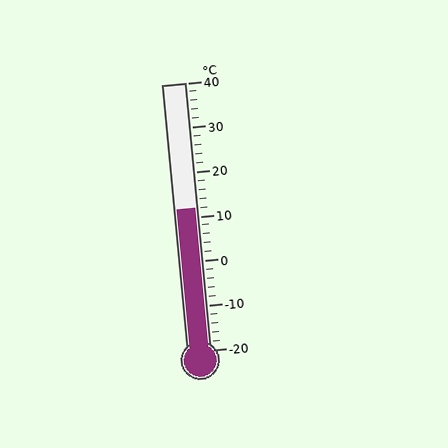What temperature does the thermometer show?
The thermometer shows approximately 12°C.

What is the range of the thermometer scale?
The thermometer scale ranges from -20°C to 40°C.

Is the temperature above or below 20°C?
The temperature is below 20°C.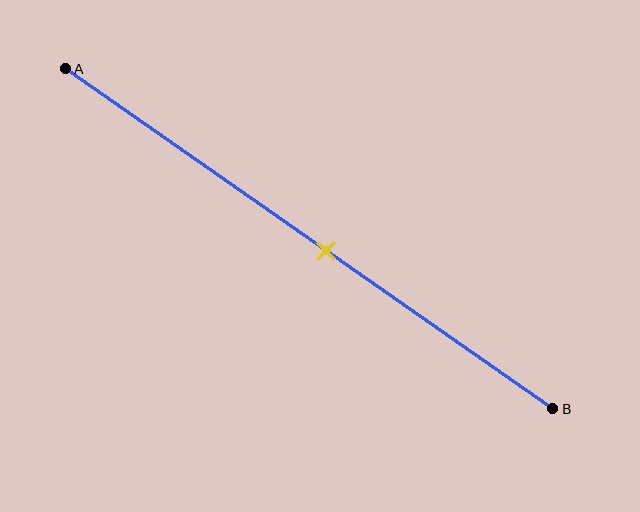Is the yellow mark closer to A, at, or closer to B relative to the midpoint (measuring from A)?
The yellow mark is closer to point B than the midpoint of segment AB.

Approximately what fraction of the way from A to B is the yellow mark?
The yellow mark is approximately 55% of the way from A to B.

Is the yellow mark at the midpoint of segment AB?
No, the mark is at about 55% from A, not at the 50% midpoint.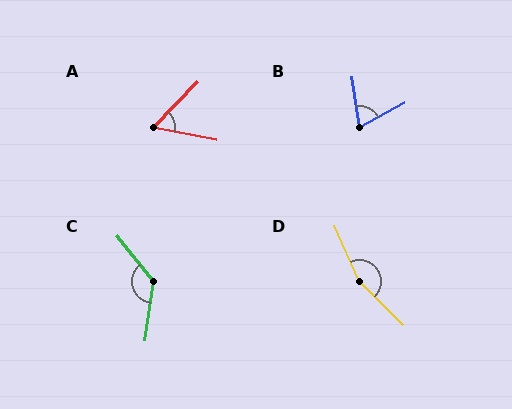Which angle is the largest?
D, at approximately 158 degrees.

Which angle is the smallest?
A, at approximately 57 degrees.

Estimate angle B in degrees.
Approximately 70 degrees.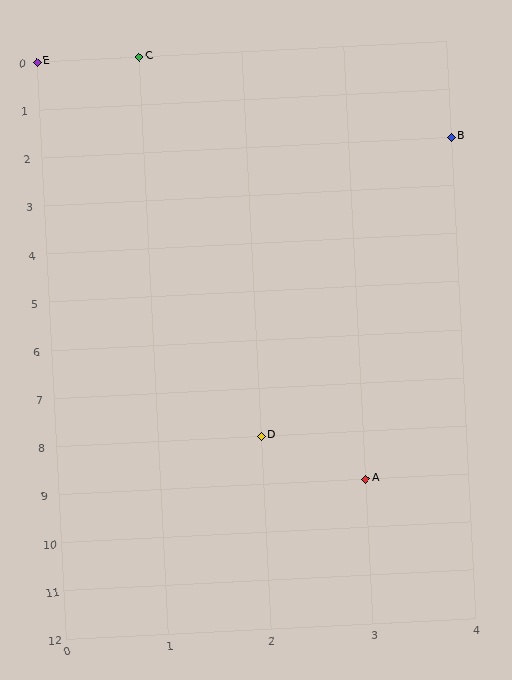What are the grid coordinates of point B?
Point B is at grid coordinates (4, 2).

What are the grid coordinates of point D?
Point D is at grid coordinates (2, 8).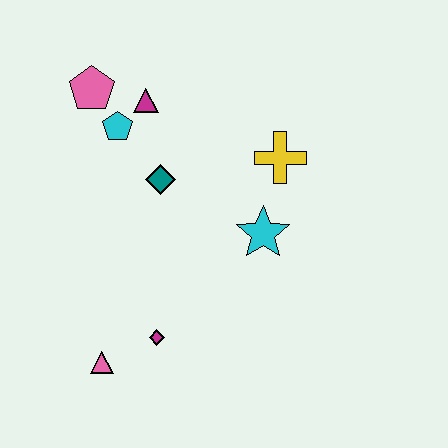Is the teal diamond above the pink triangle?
Yes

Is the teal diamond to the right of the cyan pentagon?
Yes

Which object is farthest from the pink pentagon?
The pink triangle is farthest from the pink pentagon.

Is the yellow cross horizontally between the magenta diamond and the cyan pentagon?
No